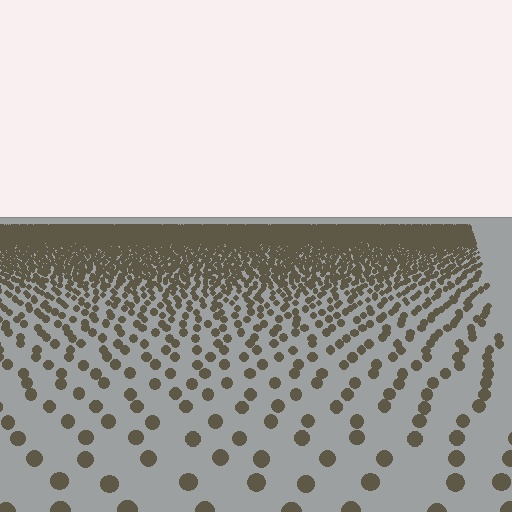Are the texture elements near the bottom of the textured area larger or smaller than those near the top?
Larger. Near the bottom, elements are closer to the viewer and appear at a bigger on-screen size.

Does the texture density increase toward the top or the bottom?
Density increases toward the top.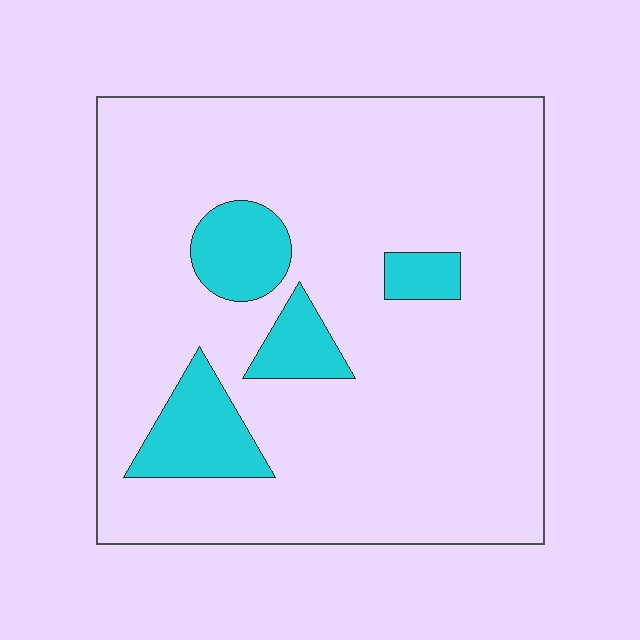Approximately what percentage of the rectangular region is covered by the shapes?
Approximately 15%.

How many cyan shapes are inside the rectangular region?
4.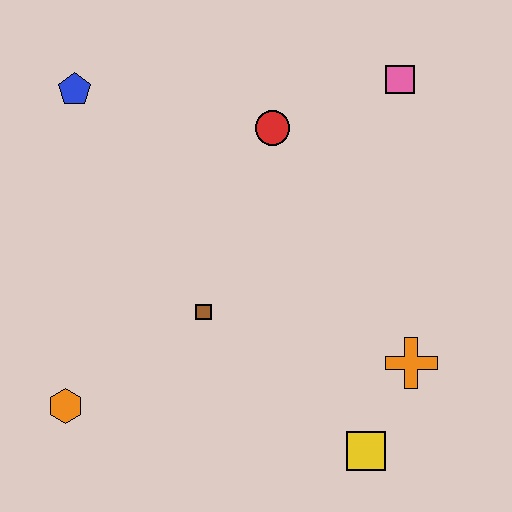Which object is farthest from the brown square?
The pink square is farthest from the brown square.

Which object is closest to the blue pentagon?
The red circle is closest to the blue pentagon.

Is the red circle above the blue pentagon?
No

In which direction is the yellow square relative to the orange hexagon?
The yellow square is to the right of the orange hexagon.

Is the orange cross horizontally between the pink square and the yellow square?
No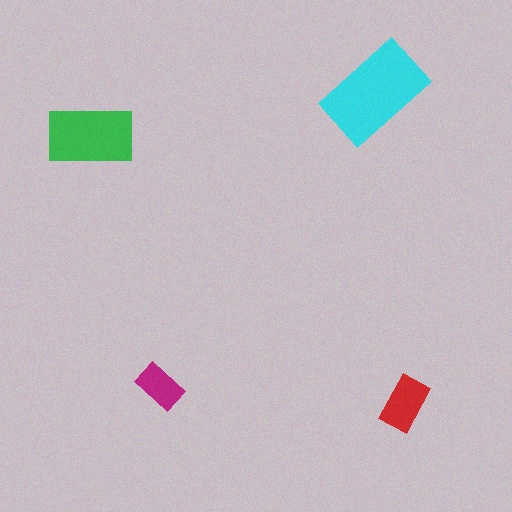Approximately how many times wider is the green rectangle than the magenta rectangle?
About 2 times wider.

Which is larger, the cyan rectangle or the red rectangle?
The cyan one.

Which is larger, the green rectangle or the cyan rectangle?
The cyan one.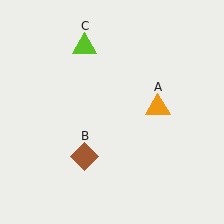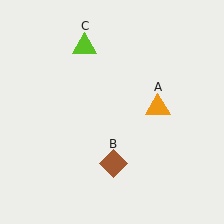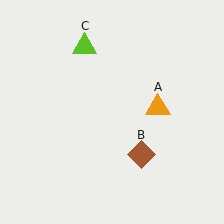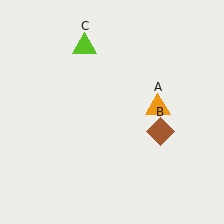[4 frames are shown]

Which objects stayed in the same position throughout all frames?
Orange triangle (object A) and lime triangle (object C) remained stationary.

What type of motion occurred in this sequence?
The brown diamond (object B) rotated counterclockwise around the center of the scene.